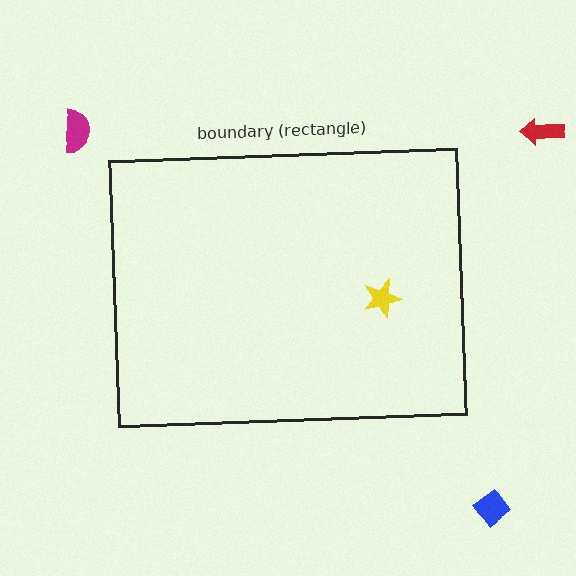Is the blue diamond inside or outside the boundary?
Outside.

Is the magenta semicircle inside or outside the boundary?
Outside.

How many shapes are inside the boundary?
1 inside, 3 outside.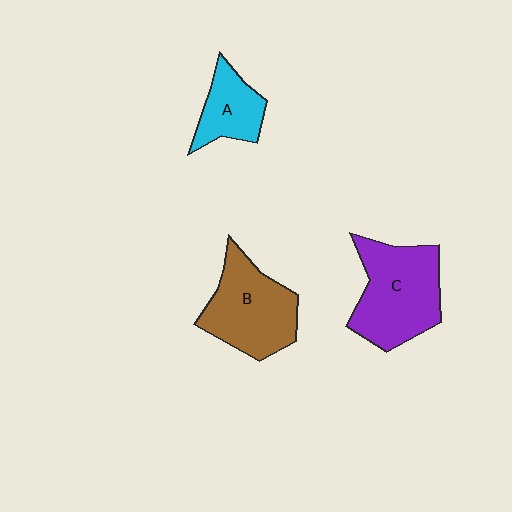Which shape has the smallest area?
Shape A (cyan).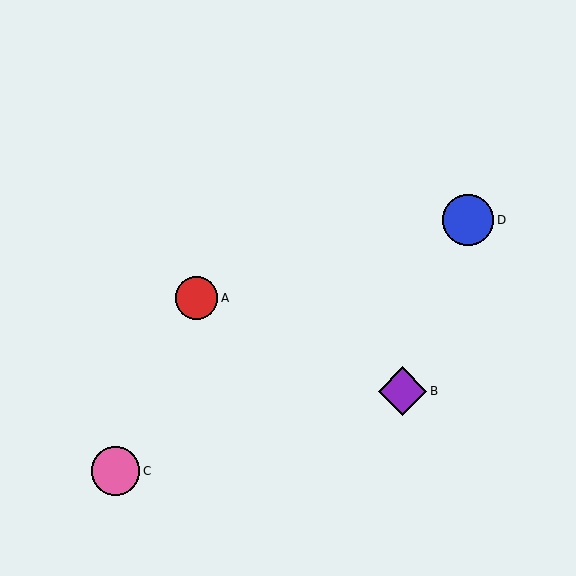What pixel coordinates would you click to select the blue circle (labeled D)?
Click at (468, 220) to select the blue circle D.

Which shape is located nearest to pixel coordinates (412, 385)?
The purple diamond (labeled B) at (403, 391) is nearest to that location.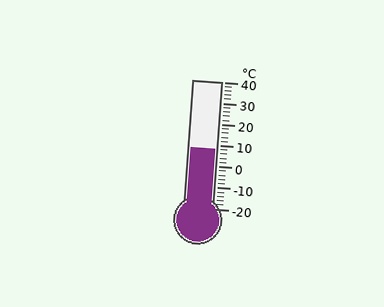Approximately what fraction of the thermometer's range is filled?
The thermometer is filled to approximately 45% of its range.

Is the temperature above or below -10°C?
The temperature is above -10°C.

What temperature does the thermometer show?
The thermometer shows approximately 8°C.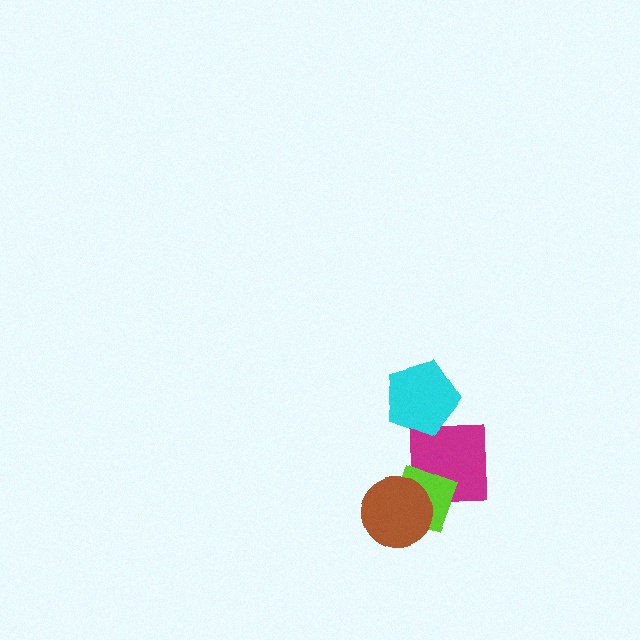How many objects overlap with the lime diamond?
2 objects overlap with the lime diamond.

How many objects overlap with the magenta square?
1 object overlaps with the magenta square.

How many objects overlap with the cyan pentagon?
0 objects overlap with the cyan pentagon.